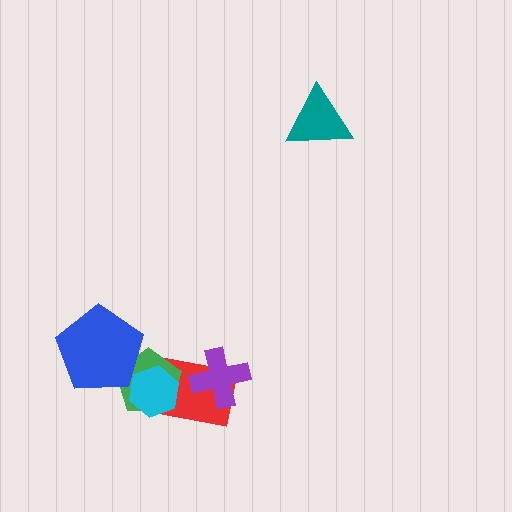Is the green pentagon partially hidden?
Yes, it is partially covered by another shape.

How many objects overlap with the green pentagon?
3 objects overlap with the green pentagon.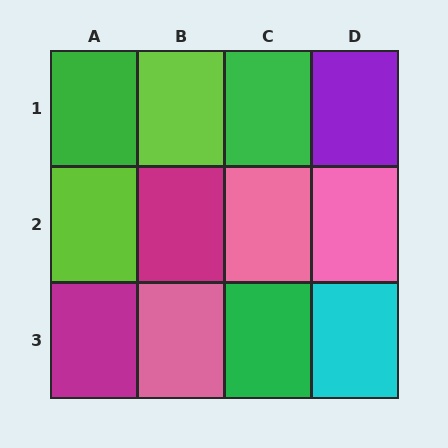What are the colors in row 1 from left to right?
Green, lime, green, purple.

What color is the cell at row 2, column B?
Magenta.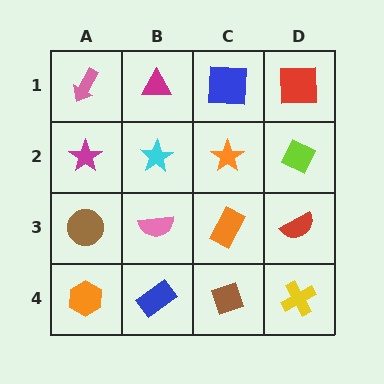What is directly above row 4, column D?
A red semicircle.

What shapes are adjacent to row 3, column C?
An orange star (row 2, column C), a brown diamond (row 4, column C), a pink semicircle (row 3, column B), a red semicircle (row 3, column D).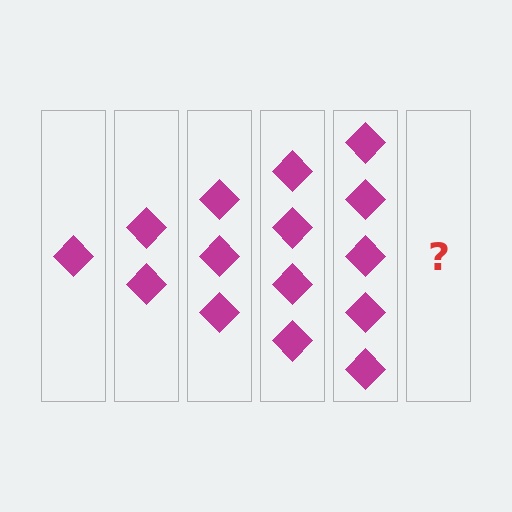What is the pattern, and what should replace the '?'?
The pattern is that each step adds one more diamond. The '?' should be 6 diamonds.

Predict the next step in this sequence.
The next step is 6 diamonds.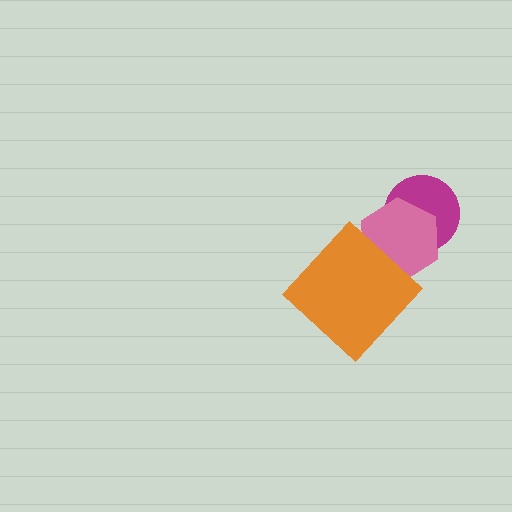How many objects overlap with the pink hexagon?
2 objects overlap with the pink hexagon.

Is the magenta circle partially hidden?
Yes, it is partially covered by another shape.